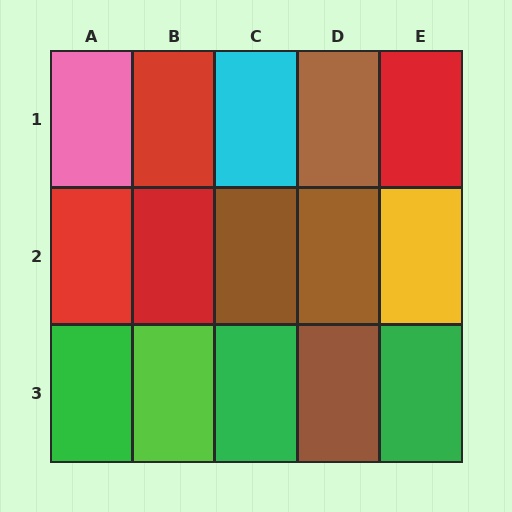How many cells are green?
3 cells are green.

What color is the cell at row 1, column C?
Cyan.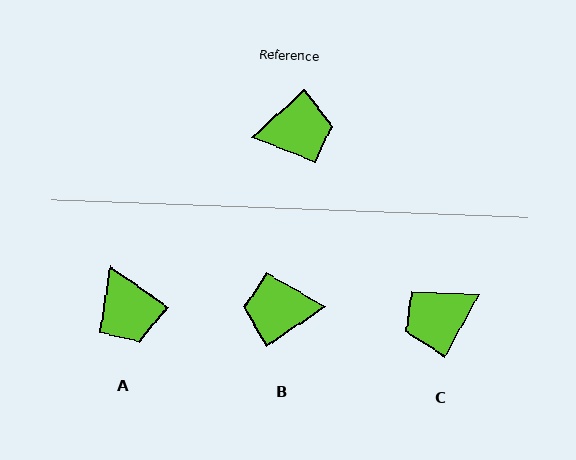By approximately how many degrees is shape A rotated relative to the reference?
Approximately 77 degrees clockwise.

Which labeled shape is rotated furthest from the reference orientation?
B, about 172 degrees away.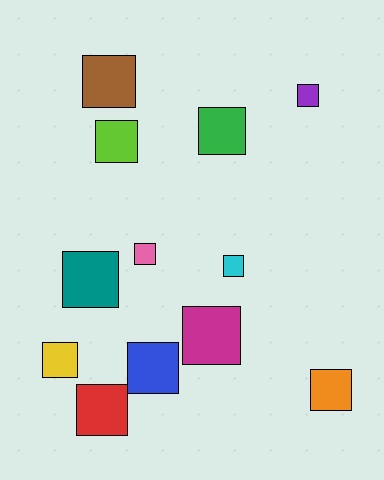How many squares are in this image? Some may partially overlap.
There are 12 squares.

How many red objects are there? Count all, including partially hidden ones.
There is 1 red object.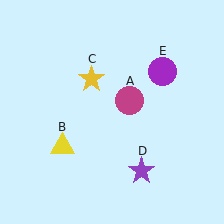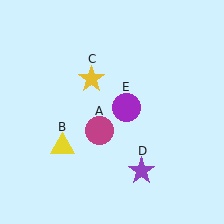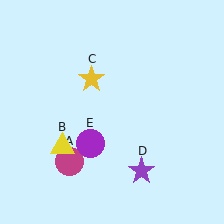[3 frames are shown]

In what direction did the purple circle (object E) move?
The purple circle (object E) moved down and to the left.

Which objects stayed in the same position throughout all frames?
Yellow triangle (object B) and yellow star (object C) and purple star (object D) remained stationary.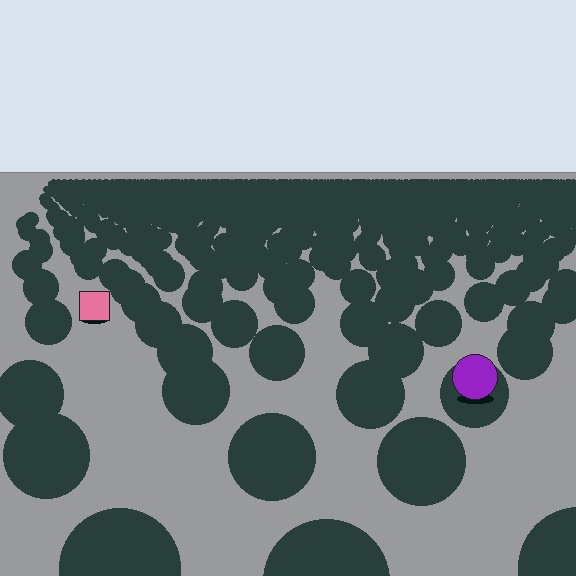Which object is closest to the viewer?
The purple circle is closest. The texture marks near it are larger and more spread out.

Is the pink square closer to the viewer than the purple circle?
No. The purple circle is closer — you can tell from the texture gradient: the ground texture is coarser near it.